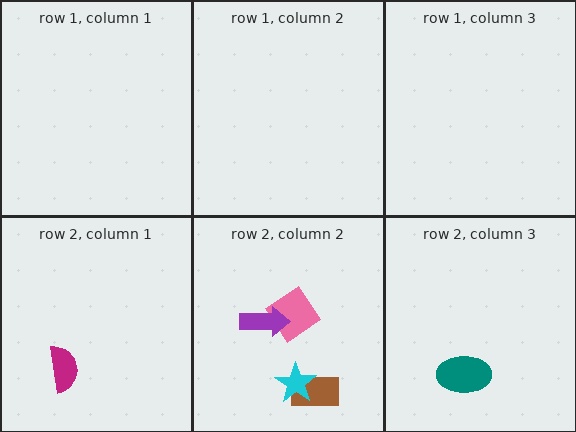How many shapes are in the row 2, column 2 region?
4.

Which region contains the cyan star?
The row 2, column 2 region.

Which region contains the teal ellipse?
The row 2, column 3 region.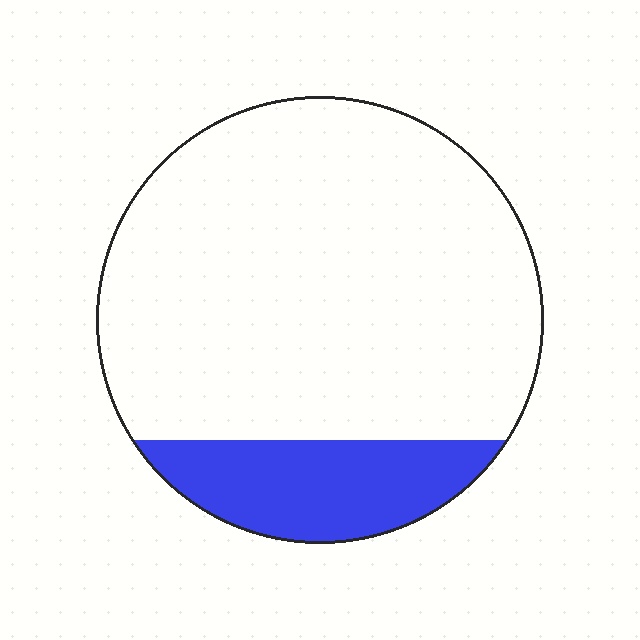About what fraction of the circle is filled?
About one sixth (1/6).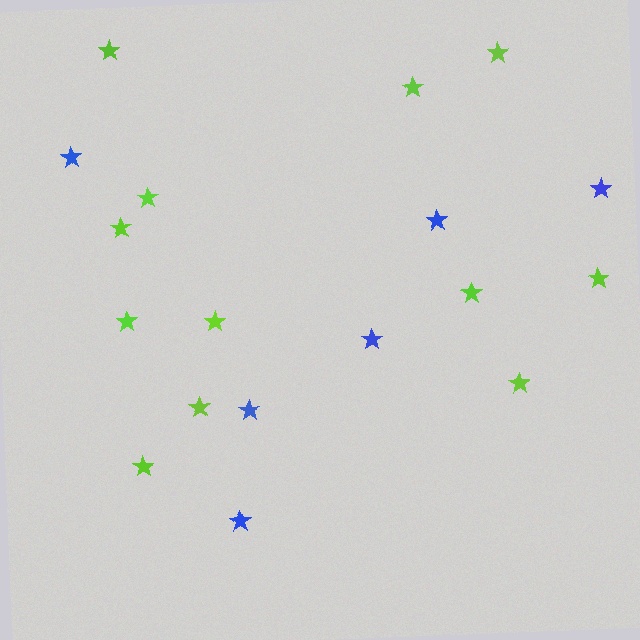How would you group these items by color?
There are 2 groups: one group of lime stars (12) and one group of blue stars (6).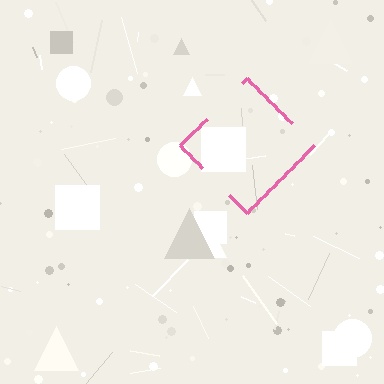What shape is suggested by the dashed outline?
The dashed outline suggests a diamond.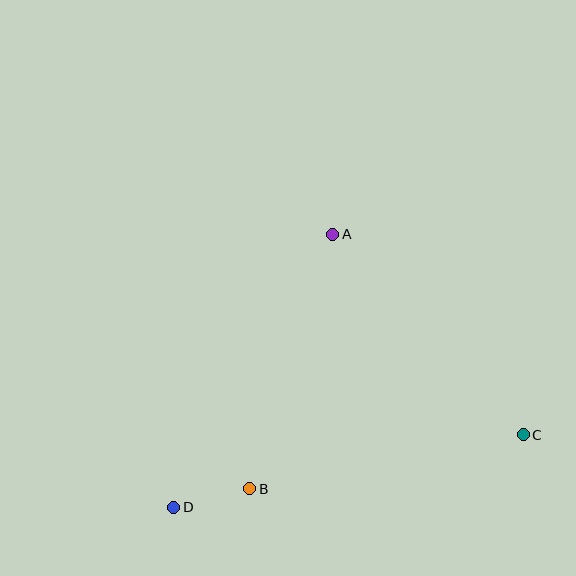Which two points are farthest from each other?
Points C and D are farthest from each other.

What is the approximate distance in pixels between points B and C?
The distance between B and C is approximately 279 pixels.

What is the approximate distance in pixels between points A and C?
The distance between A and C is approximately 277 pixels.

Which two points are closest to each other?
Points B and D are closest to each other.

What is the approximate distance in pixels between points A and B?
The distance between A and B is approximately 268 pixels.